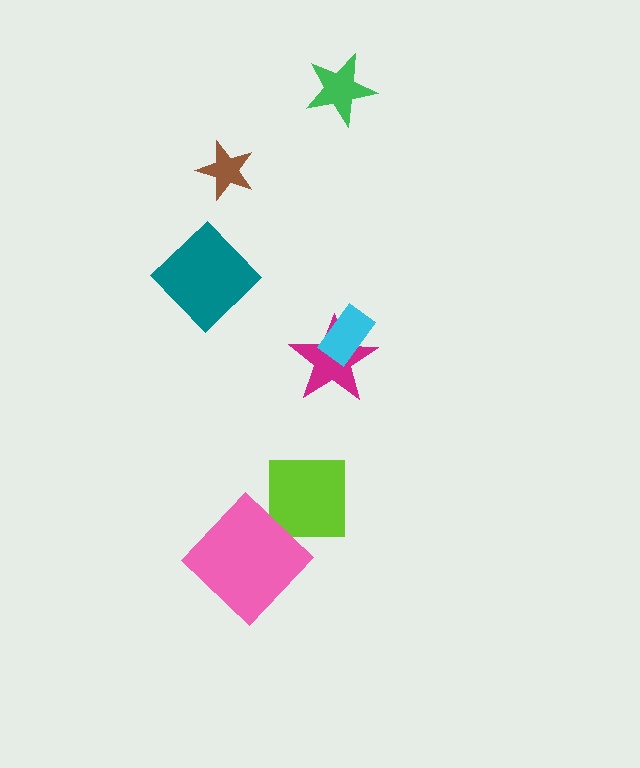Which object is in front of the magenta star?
The cyan rectangle is in front of the magenta star.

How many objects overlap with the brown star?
0 objects overlap with the brown star.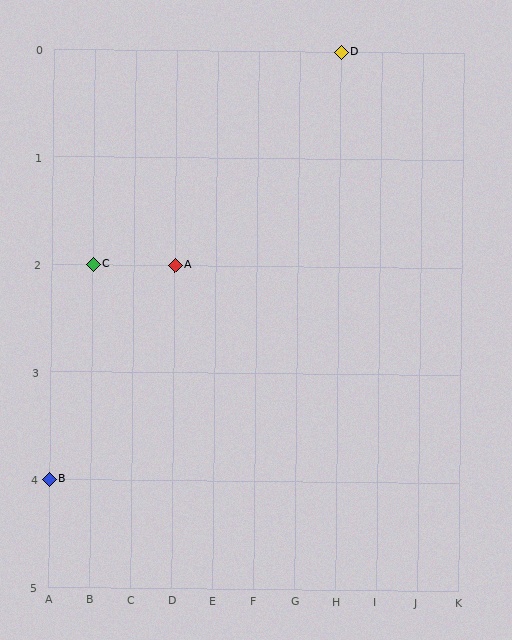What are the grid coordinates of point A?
Point A is at grid coordinates (D, 2).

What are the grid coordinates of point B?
Point B is at grid coordinates (A, 4).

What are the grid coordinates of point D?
Point D is at grid coordinates (H, 0).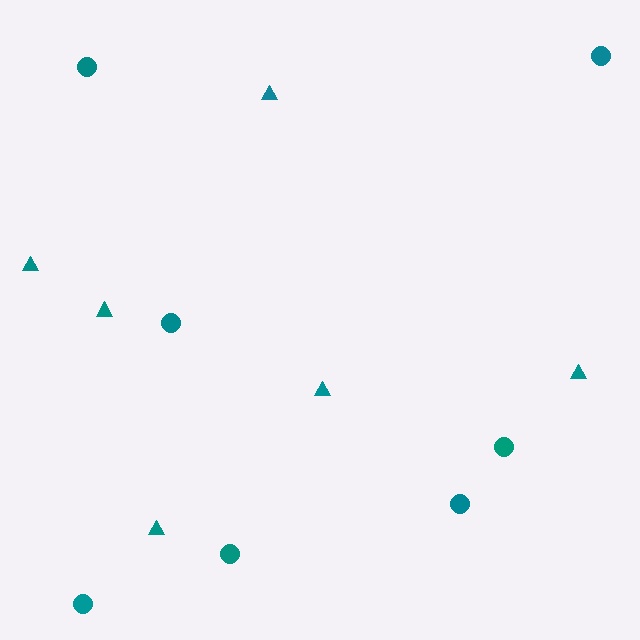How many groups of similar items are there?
There are 2 groups: one group of triangles (6) and one group of circles (7).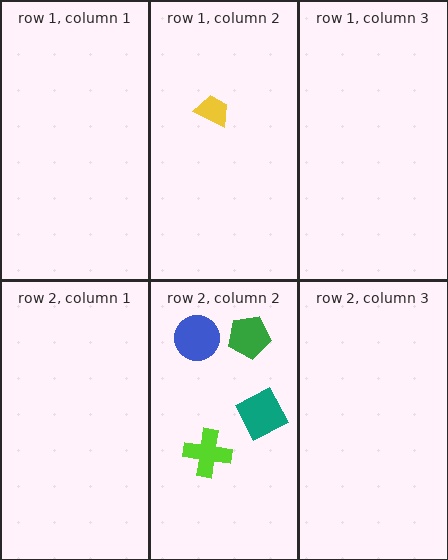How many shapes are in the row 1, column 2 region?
1.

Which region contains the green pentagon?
The row 2, column 2 region.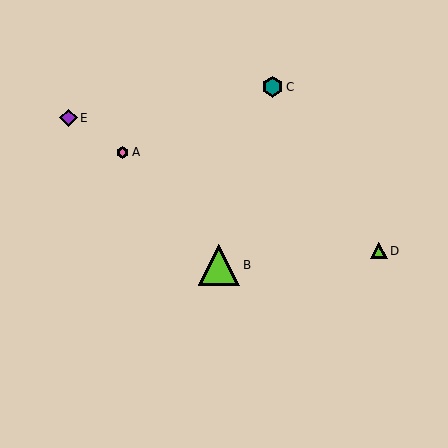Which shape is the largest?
The lime triangle (labeled B) is the largest.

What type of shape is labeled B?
Shape B is a lime triangle.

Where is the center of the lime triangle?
The center of the lime triangle is at (379, 251).